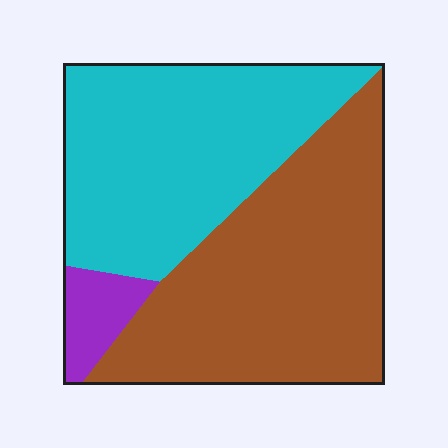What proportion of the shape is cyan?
Cyan takes up between a quarter and a half of the shape.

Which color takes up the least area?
Purple, at roughly 5%.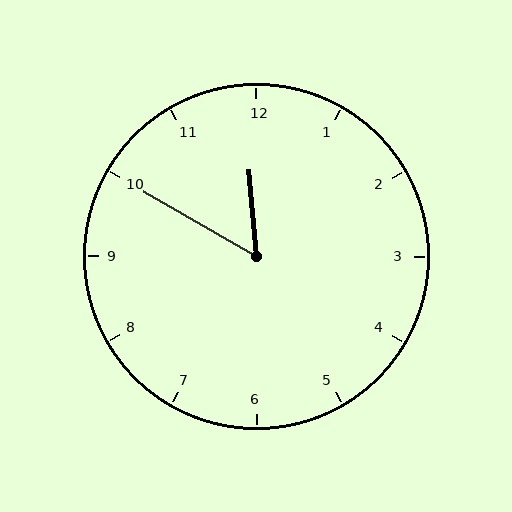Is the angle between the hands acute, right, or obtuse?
It is acute.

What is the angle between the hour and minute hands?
Approximately 55 degrees.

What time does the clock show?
11:50.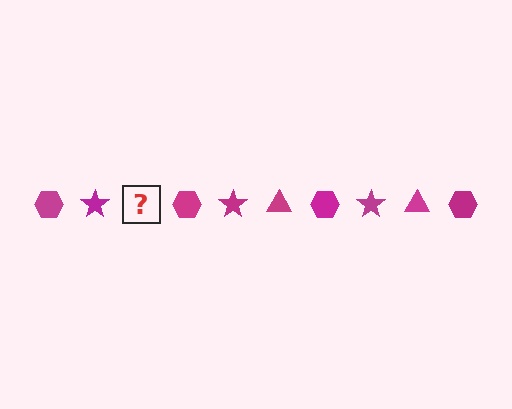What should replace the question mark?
The question mark should be replaced with a magenta triangle.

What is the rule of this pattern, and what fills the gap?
The rule is that the pattern cycles through hexagon, star, triangle shapes in magenta. The gap should be filled with a magenta triangle.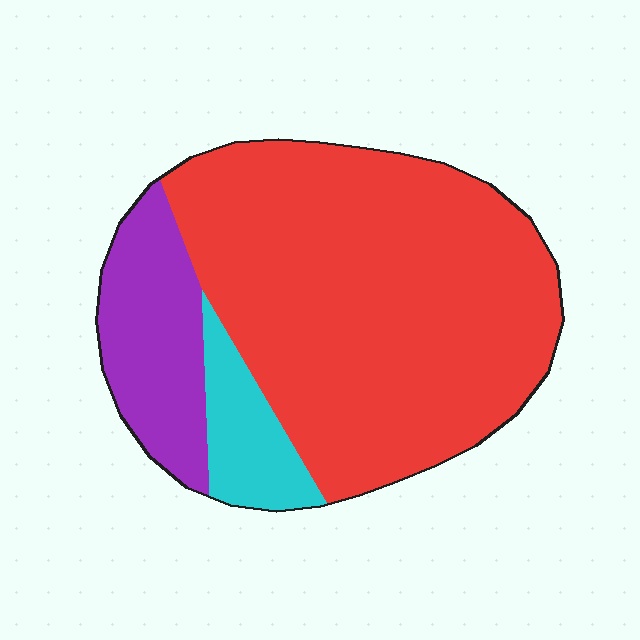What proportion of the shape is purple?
Purple takes up about one sixth (1/6) of the shape.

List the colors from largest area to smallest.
From largest to smallest: red, purple, cyan.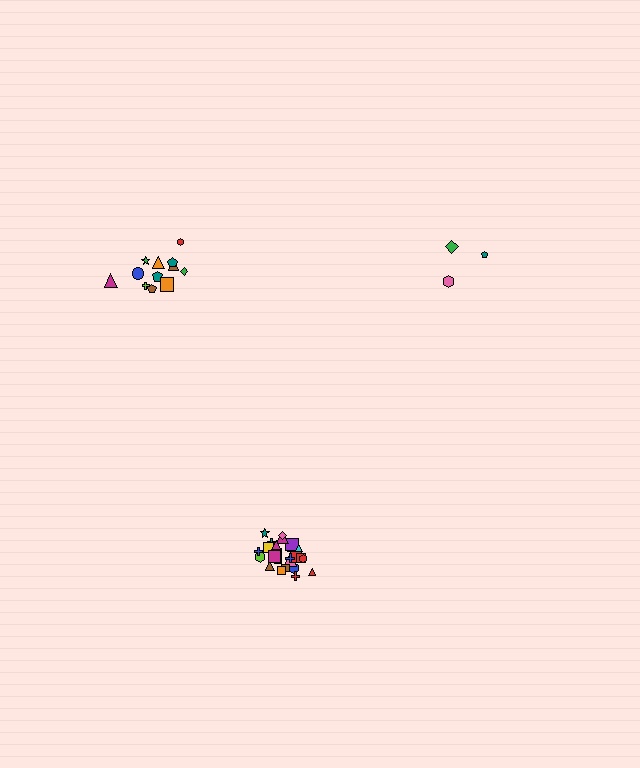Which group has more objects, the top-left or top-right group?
The top-left group.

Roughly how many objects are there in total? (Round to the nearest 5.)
Roughly 40 objects in total.